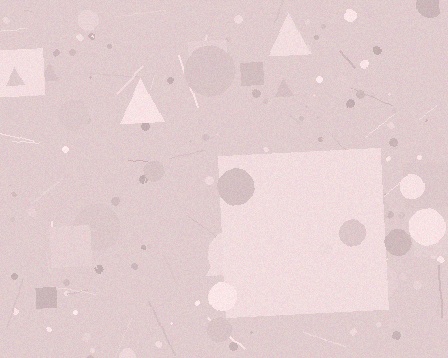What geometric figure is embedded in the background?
A square is embedded in the background.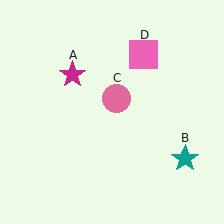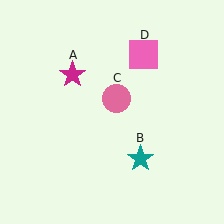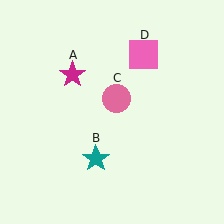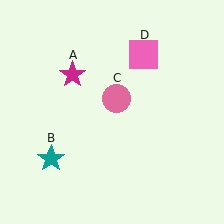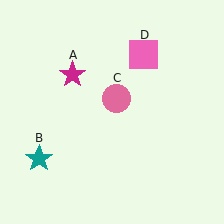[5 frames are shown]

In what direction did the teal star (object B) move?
The teal star (object B) moved left.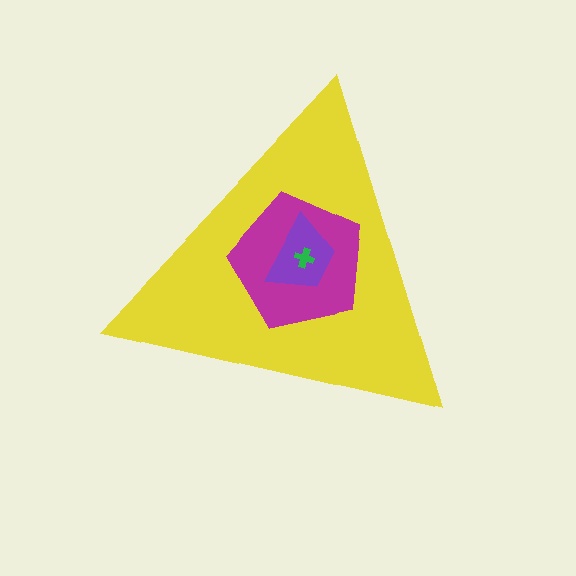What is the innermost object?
The green cross.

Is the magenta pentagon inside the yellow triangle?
Yes.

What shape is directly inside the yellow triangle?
The magenta pentagon.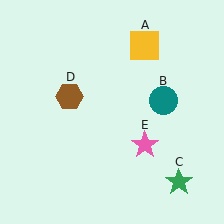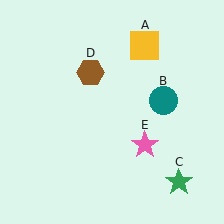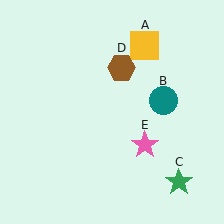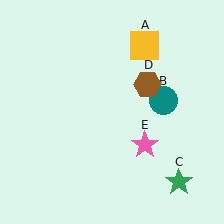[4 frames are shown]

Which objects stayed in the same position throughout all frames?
Yellow square (object A) and teal circle (object B) and green star (object C) and pink star (object E) remained stationary.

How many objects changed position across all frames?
1 object changed position: brown hexagon (object D).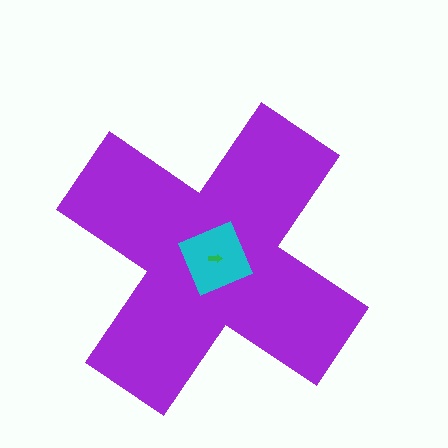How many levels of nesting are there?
3.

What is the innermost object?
The green arrow.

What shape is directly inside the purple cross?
The cyan square.